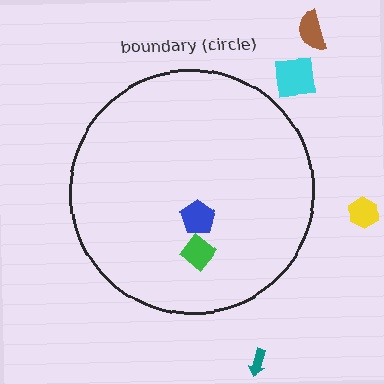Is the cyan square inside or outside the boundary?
Outside.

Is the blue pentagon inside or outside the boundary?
Inside.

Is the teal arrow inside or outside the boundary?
Outside.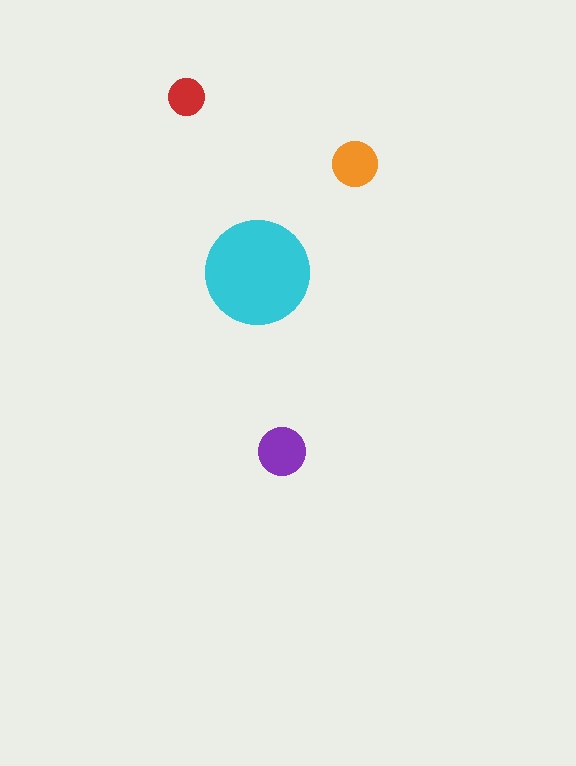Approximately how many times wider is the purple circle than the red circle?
About 1.5 times wider.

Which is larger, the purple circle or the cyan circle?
The cyan one.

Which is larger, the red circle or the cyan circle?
The cyan one.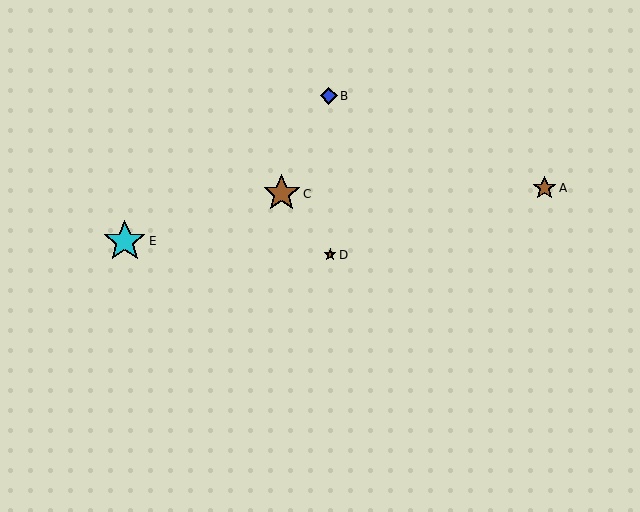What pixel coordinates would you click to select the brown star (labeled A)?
Click at (544, 188) to select the brown star A.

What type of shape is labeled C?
Shape C is a brown star.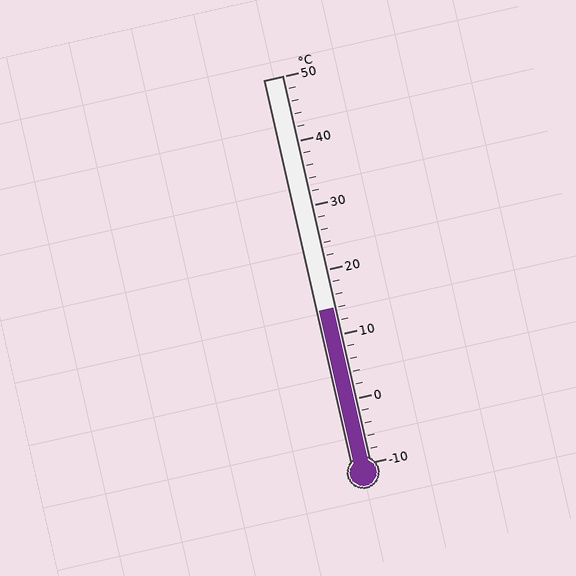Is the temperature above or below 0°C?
The temperature is above 0°C.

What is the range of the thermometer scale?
The thermometer scale ranges from -10°C to 50°C.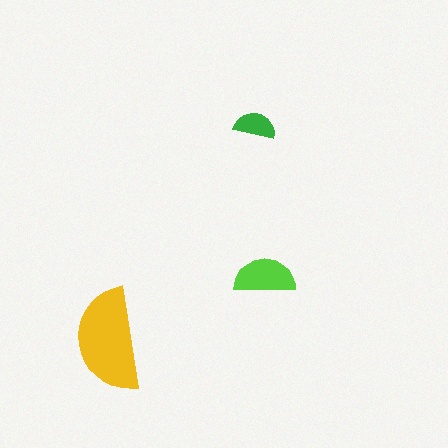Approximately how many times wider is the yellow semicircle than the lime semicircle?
About 1.5 times wider.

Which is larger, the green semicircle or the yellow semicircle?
The yellow one.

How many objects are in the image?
There are 3 objects in the image.